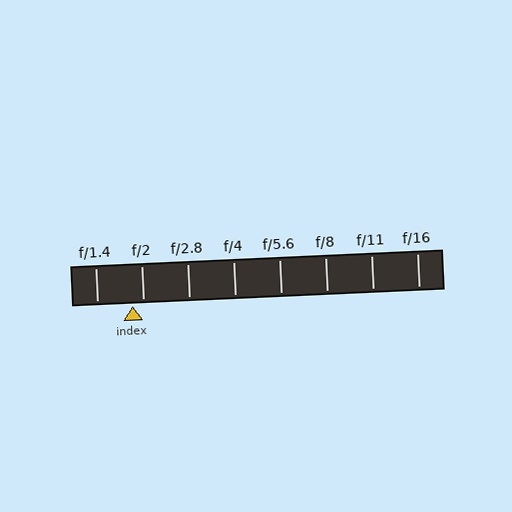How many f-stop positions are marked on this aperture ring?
There are 8 f-stop positions marked.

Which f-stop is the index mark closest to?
The index mark is closest to f/2.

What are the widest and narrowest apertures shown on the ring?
The widest aperture shown is f/1.4 and the narrowest is f/16.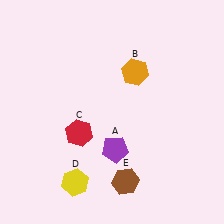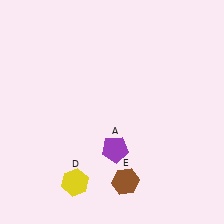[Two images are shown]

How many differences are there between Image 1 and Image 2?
There are 2 differences between the two images.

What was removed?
The red hexagon (C), the orange hexagon (B) were removed in Image 2.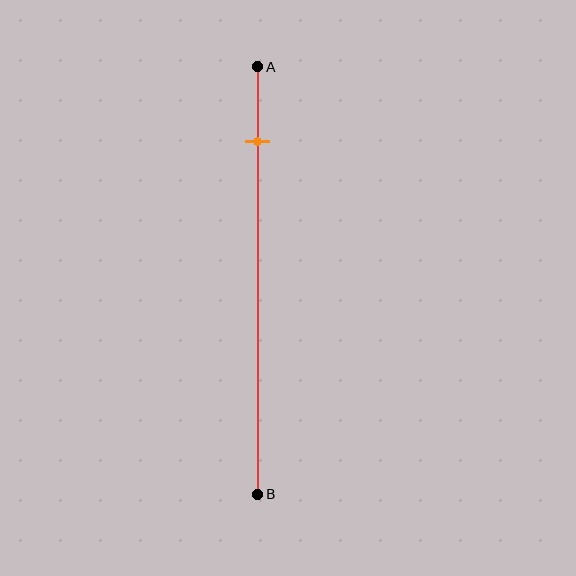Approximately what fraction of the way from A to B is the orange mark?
The orange mark is approximately 20% of the way from A to B.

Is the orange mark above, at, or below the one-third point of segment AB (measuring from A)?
The orange mark is above the one-third point of segment AB.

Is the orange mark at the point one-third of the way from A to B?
No, the mark is at about 20% from A, not at the 33% one-third point.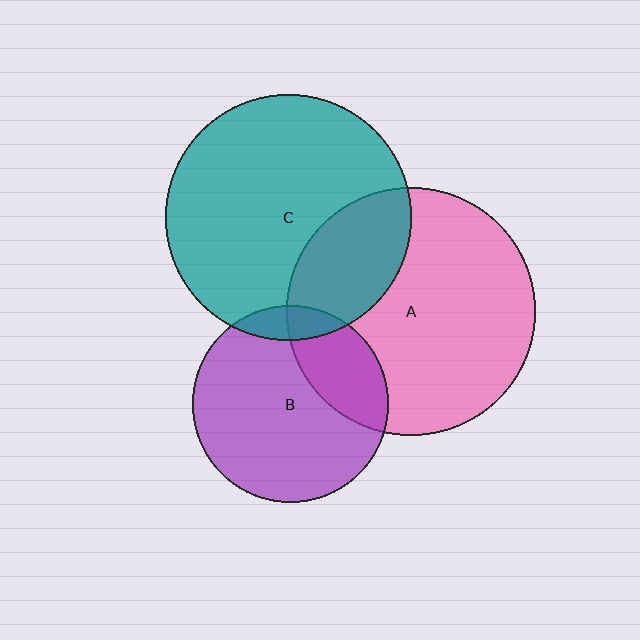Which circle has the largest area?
Circle A (pink).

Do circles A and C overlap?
Yes.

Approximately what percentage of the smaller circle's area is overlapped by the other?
Approximately 25%.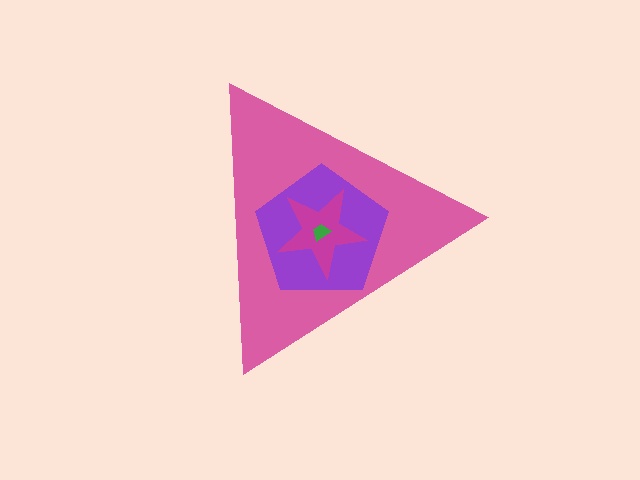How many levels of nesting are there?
4.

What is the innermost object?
The green trapezoid.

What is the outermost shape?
The pink triangle.